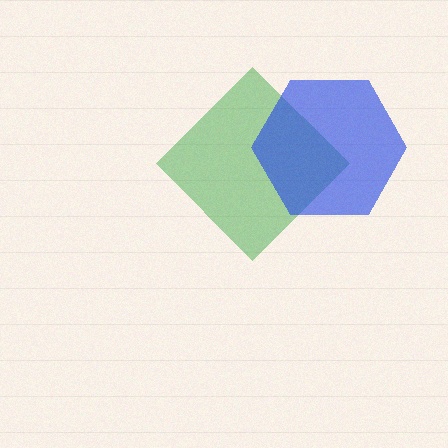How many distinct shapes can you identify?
There are 2 distinct shapes: a green diamond, a blue hexagon.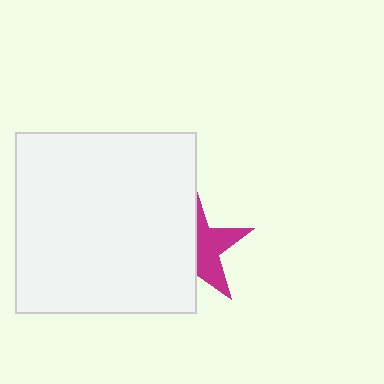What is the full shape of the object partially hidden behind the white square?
The partially hidden object is a magenta star.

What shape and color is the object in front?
The object in front is a white square.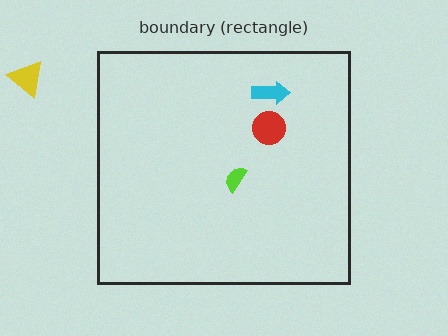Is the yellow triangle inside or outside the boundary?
Outside.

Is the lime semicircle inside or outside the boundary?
Inside.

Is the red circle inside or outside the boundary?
Inside.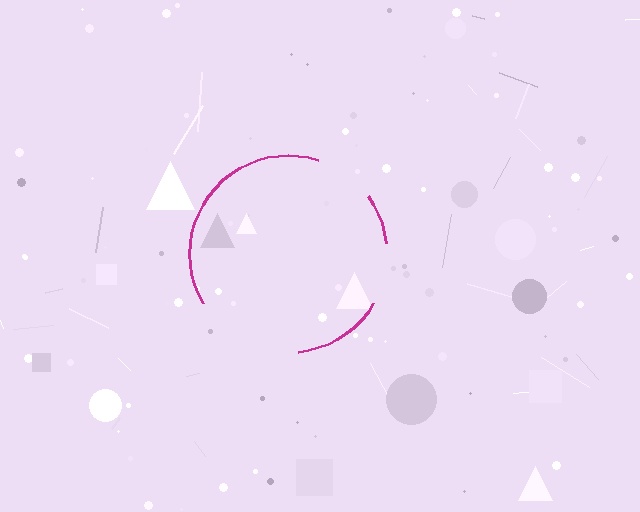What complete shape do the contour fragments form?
The contour fragments form a circle.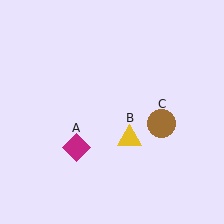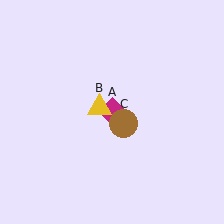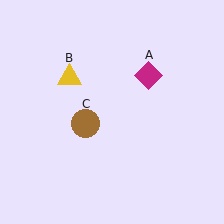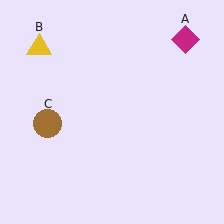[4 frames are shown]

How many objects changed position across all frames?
3 objects changed position: magenta diamond (object A), yellow triangle (object B), brown circle (object C).